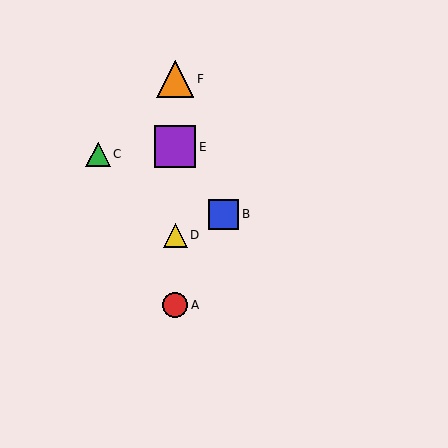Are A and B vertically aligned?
No, A is at x≈175 and B is at x≈224.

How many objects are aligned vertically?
4 objects (A, D, E, F) are aligned vertically.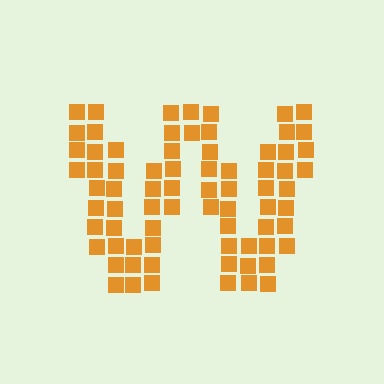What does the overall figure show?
The overall figure shows the letter W.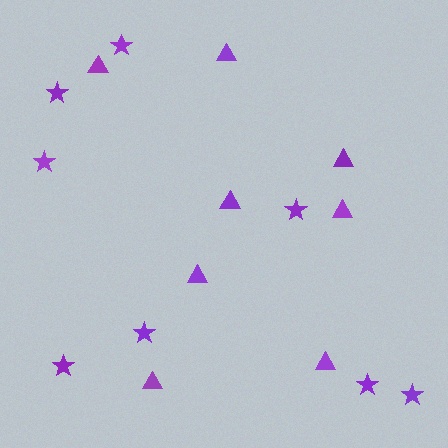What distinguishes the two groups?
There are 2 groups: one group of stars (8) and one group of triangles (8).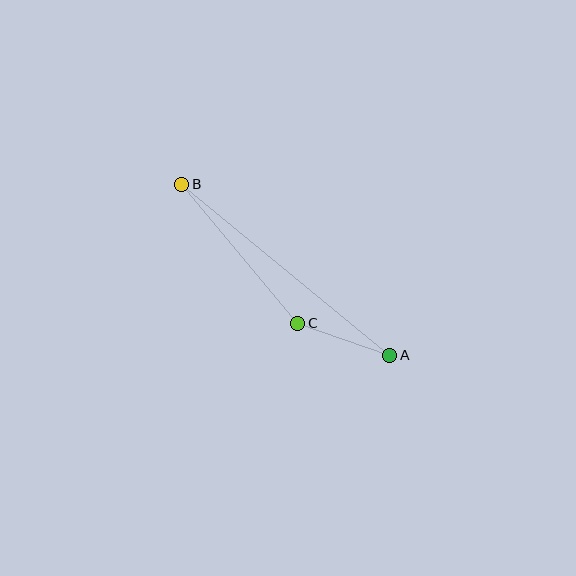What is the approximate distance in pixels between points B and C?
The distance between B and C is approximately 181 pixels.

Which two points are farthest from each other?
Points A and B are farthest from each other.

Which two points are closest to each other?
Points A and C are closest to each other.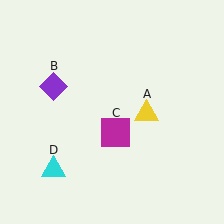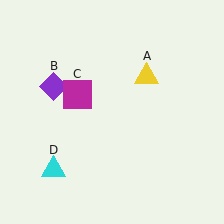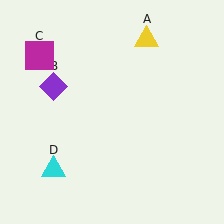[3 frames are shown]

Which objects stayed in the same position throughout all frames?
Purple diamond (object B) and cyan triangle (object D) remained stationary.